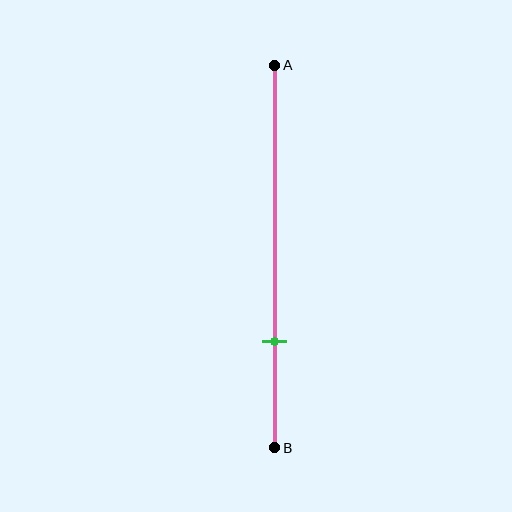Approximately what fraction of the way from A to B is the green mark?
The green mark is approximately 70% of the way from A to B.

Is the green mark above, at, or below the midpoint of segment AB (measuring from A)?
The green mark is below the midpoint of segment AB.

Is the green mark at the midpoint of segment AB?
No, the mark is at about 70% from A, not at the 50% midpoint.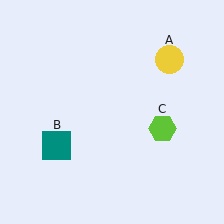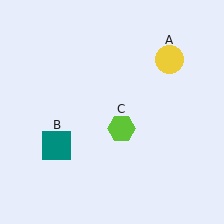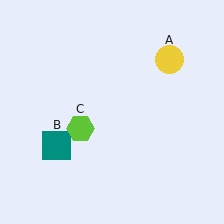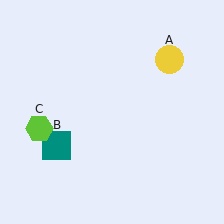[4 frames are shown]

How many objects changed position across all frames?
1 object changed position: lime hexagon (object C).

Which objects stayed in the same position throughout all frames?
Yellow circle (object A) and teal square (object B) remained stationary.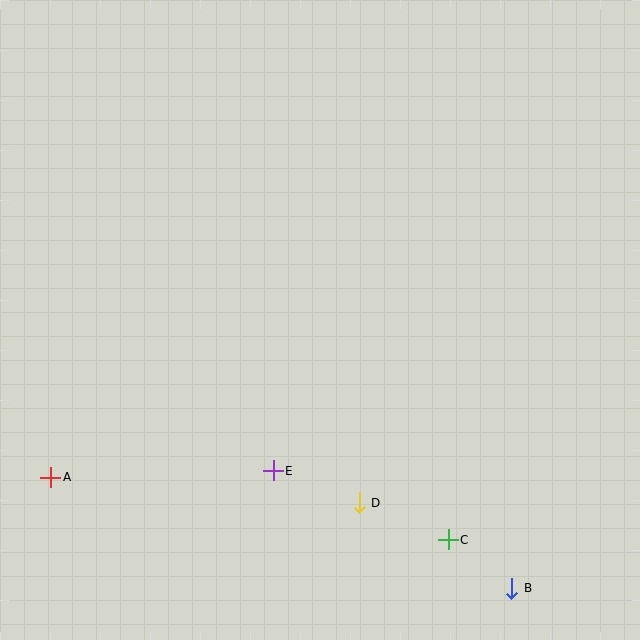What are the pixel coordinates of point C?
Point C is at (448, 540).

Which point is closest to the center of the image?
Point E at (273, 471) is closest to the center.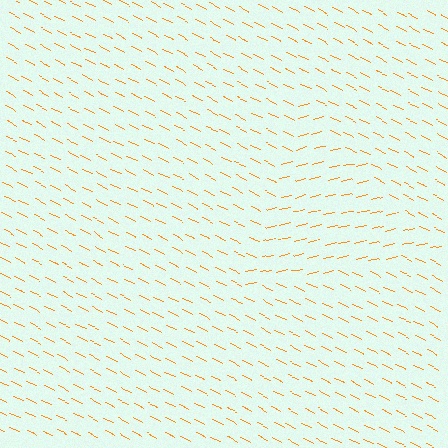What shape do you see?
I see a triangle.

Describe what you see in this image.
The image is filled with small orange line segments. A triangle region in the image has lines oriented differently from the surrounding lines, creating a visible texture boundary.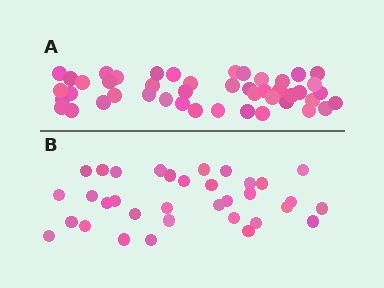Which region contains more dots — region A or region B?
Region A (the top region) has more dots.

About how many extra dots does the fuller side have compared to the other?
Region A has roughly 12 or so more dots than region B.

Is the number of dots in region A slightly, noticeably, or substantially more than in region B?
Region A has noticeably more, but not dramatically so. The ratio is roughly 1.4 to 1.